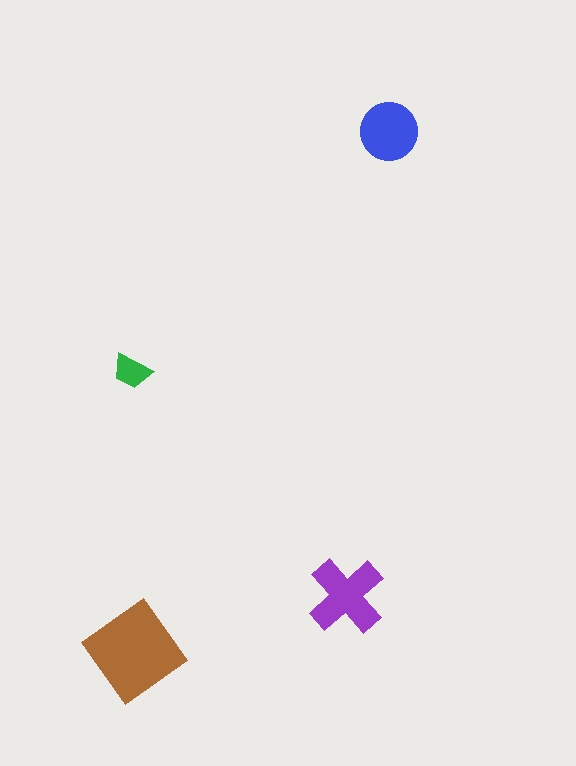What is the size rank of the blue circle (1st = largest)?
3rd.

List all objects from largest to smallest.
The brown diamond, the purple cross, the blue circle, the green trapezoid.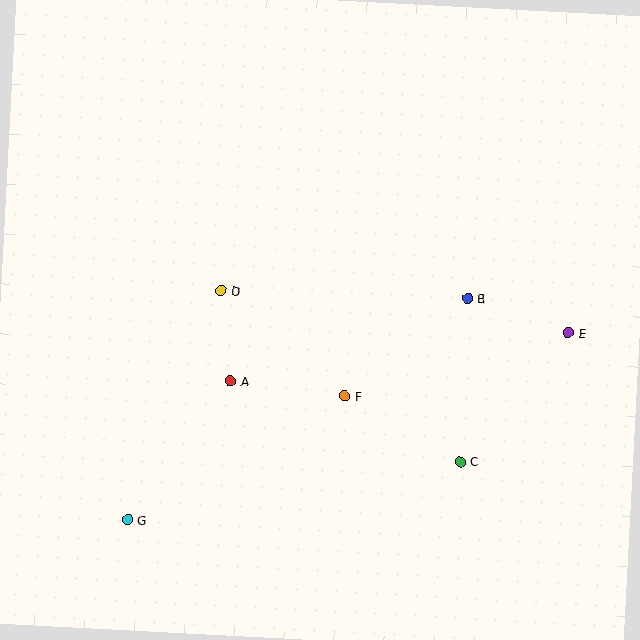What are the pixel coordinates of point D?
Point D is at (221, 290).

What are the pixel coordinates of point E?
Point E is at (569, 333).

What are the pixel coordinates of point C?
Point C is at (460, 462).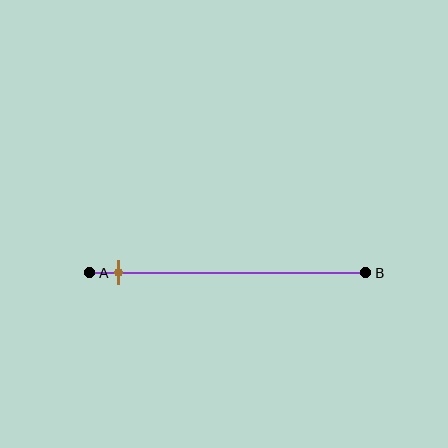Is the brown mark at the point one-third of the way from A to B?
No, the mark is at about 10% from A, not at the 33% one-third point.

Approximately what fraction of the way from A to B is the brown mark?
The brown mark is approximately 10% of the way from A to B.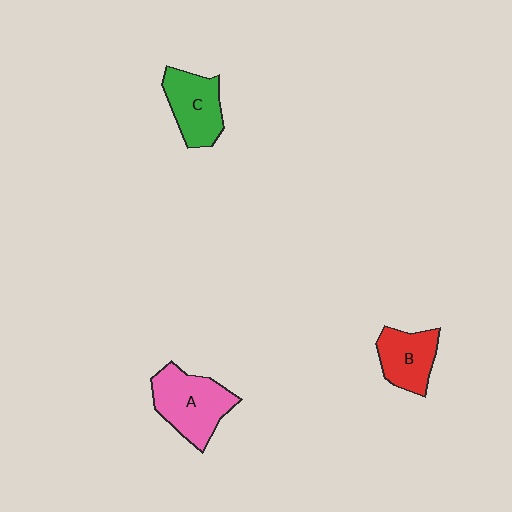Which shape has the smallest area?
Shape B (red).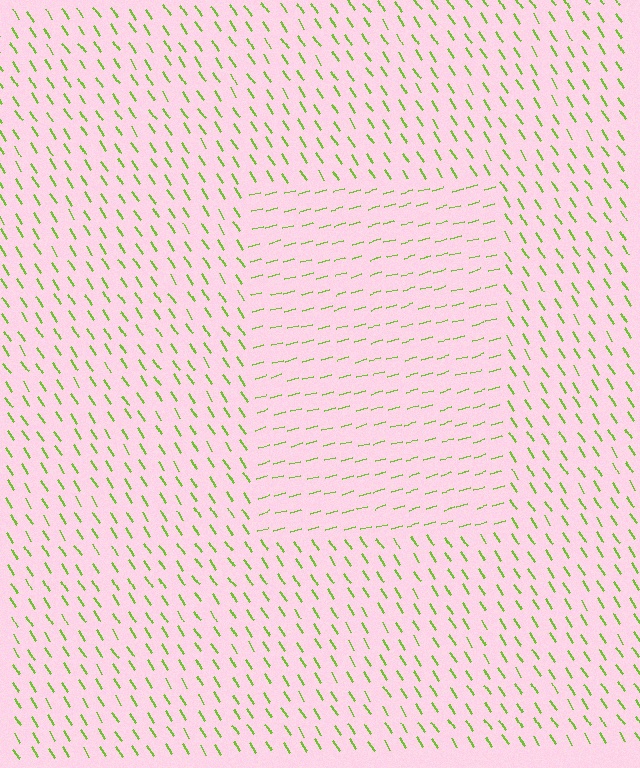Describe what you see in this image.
The image is filled with small lime line segments. A rectangle region in the image has lines oriented differently from the surrounding lines, creating a visible texture boundary.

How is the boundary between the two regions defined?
The boundary is defined purely by a change in line orientation (approximately 72 degrees difference). All lines are the same color and thickness.